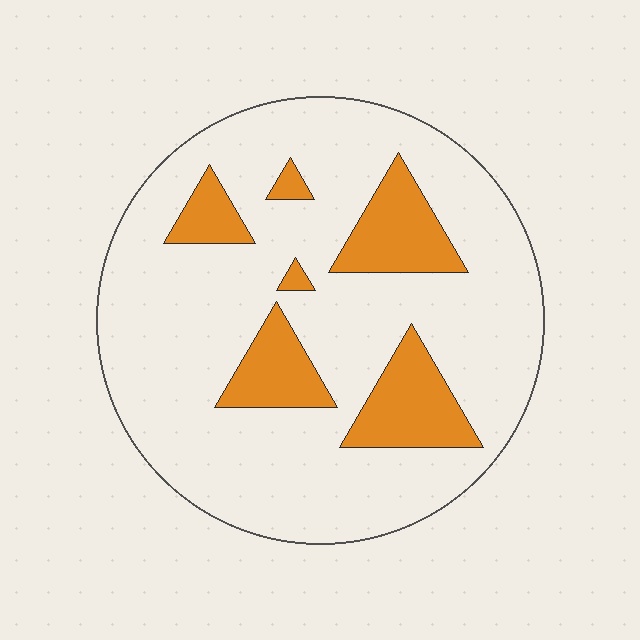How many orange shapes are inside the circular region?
6.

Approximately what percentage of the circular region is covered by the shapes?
Approximately 20%.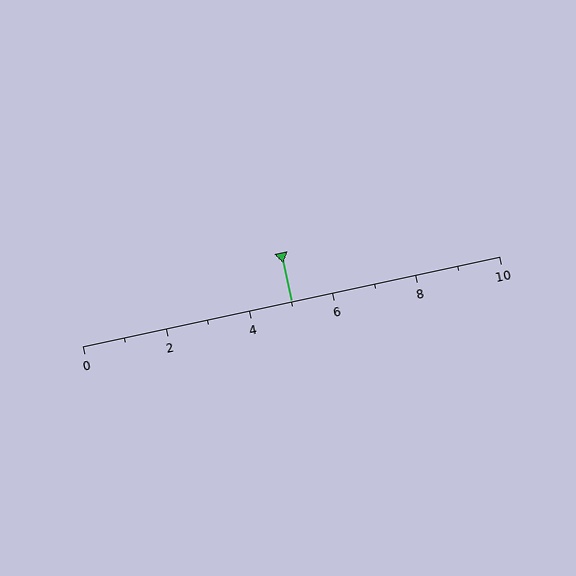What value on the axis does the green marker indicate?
The marker indicates approximately 5.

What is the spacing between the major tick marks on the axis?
The major ticks are spaced 2 apart.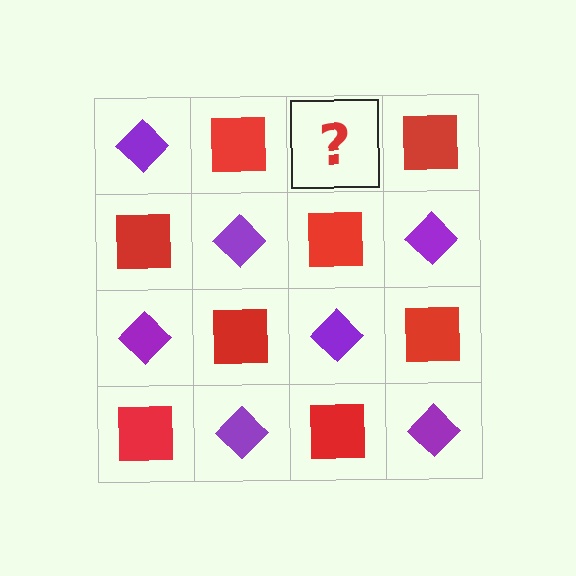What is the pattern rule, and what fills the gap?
The rule is that it alternates purple diamond and red square in a checkerboard pattern. The gap should be filled with a purple diamond.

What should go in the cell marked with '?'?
The missing cell should contain a purple diamond.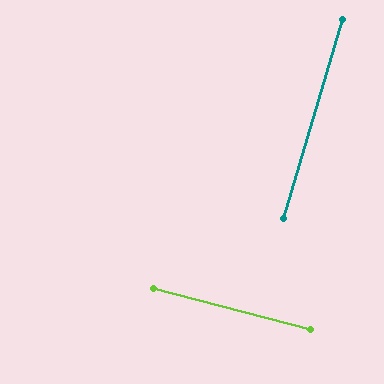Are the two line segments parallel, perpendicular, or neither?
Perpendicular — they meet at approximately 88°.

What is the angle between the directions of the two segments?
Approximately 88 degrees.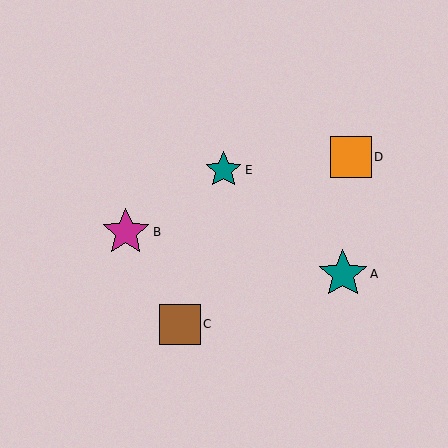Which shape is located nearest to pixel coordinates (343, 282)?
The teal star (labeled A) at (343, 274) is nearest to that location.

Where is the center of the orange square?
The center of the orange square is at (351, 157).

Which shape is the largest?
The teal star (labeled A) is the largest.